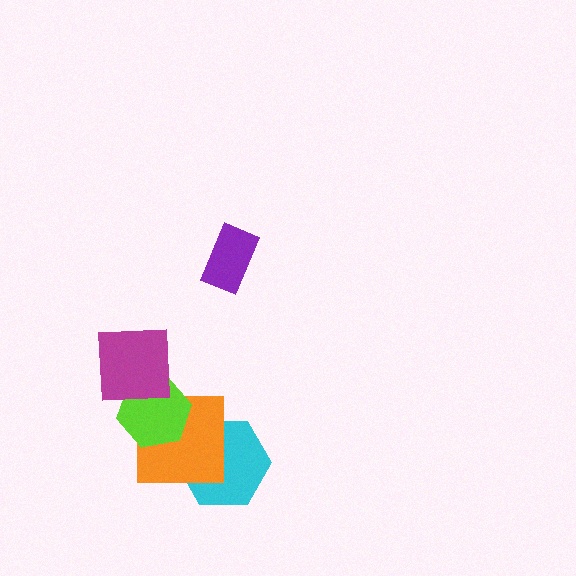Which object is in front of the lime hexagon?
The magenta square is in front of the lime hexagon.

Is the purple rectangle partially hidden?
No, no other shape covers it.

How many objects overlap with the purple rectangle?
0 objects overlap with the purple rectangle.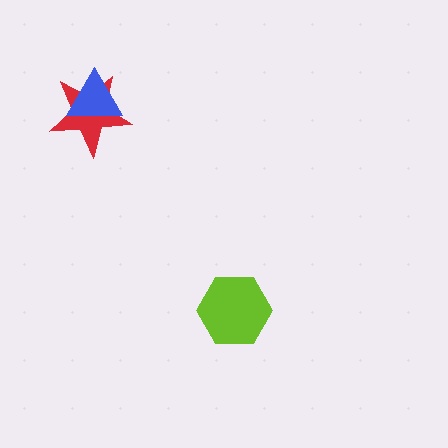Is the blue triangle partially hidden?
No, no other shape covers it.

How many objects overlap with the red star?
1 object overlaps with the red star.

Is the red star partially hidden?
Yes, it is partially covered by another shape.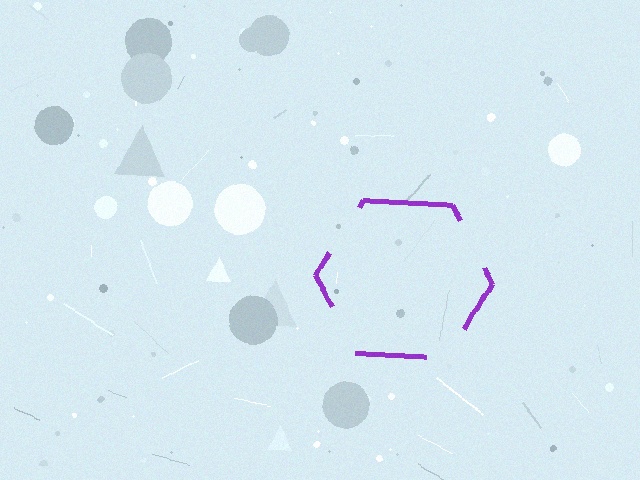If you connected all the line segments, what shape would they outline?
They would outline a hexagon.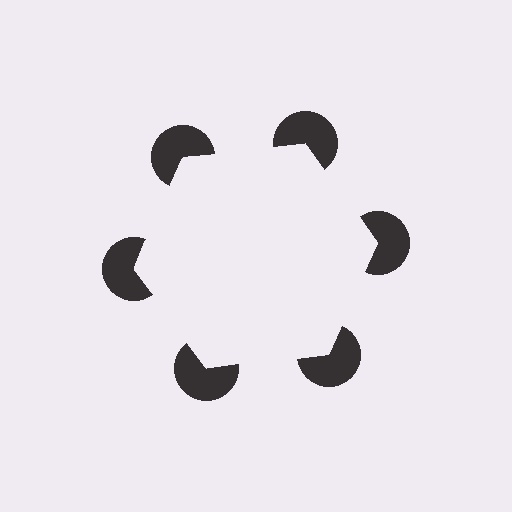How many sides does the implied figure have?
6 sides.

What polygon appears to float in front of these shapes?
An illusory hexagon — its edges are inferred from the aligned wedge cuts in the pac-man discs, not physically drawn.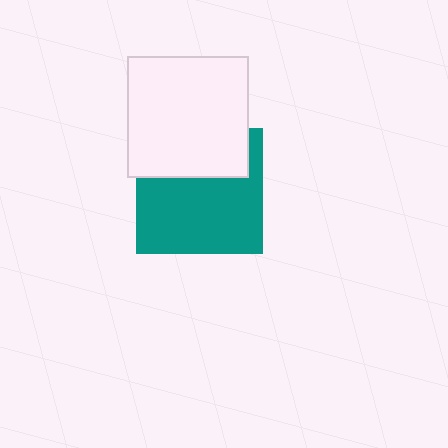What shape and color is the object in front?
The object in front is a white square.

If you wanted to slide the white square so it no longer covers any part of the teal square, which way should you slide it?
Slide it up — that is the most direct way to separate the two shapes.